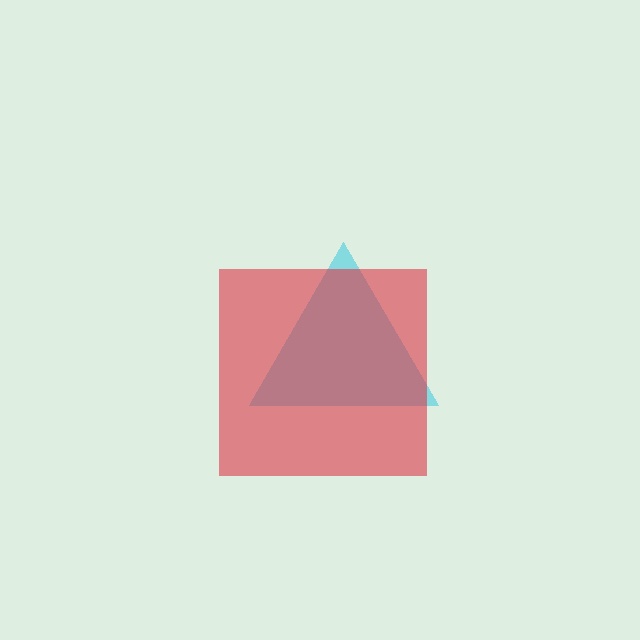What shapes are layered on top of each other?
The layered shapes are: a cyan triangle, a red square.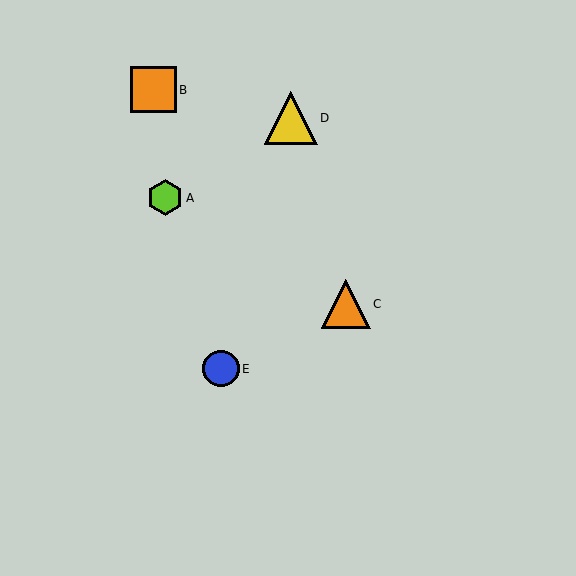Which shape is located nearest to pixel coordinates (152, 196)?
The lime hexagon (labeled A) at (165, 198) is nearest to that location.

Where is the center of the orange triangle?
The center of the orange triangle is at (346, 304).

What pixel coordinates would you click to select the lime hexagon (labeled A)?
Click at (165, 198) to select the lime hexagon A.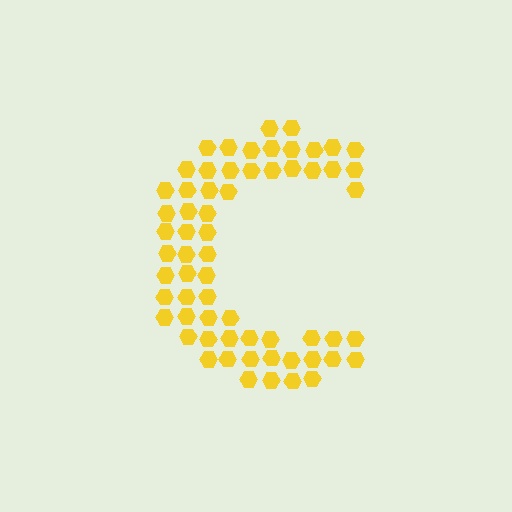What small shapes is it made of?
It is made of small hexagons.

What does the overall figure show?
The overall figure shows the letter C.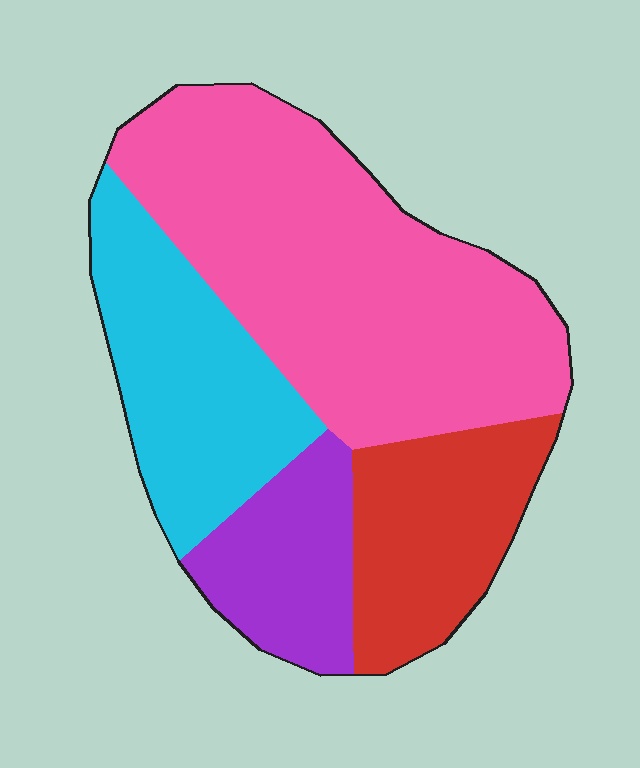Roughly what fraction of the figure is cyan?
Cyan covers around 20% of the figure.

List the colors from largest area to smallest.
From largest to smallest: pink, cyan, red, purple.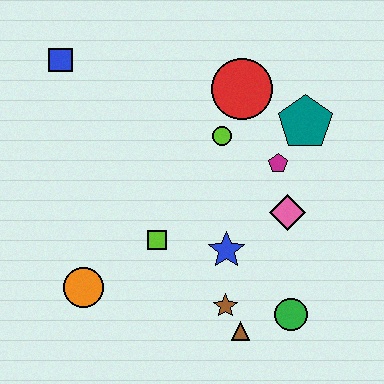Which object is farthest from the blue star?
The blue square is farthest from the blue star.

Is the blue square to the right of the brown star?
No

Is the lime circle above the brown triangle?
Yes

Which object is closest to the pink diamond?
The magenta pentagon is closest to the pink diamond.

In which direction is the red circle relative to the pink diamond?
The red circle is above the pink diamond.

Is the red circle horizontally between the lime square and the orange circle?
No